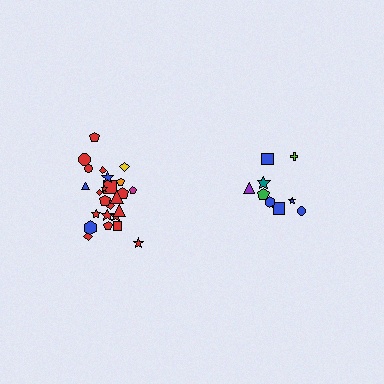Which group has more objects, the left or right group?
The left group.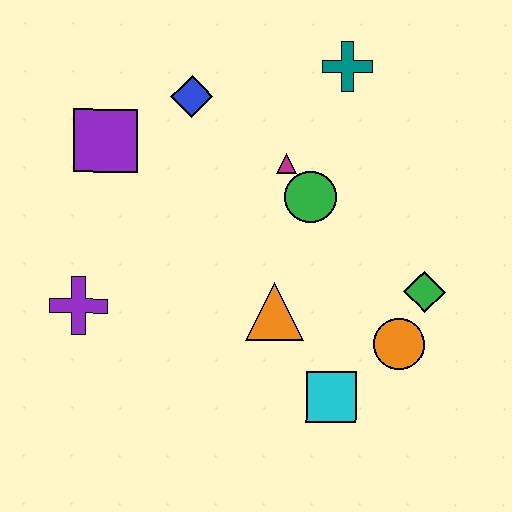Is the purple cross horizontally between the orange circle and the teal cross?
No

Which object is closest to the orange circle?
The green diamond is closest to the orange circle.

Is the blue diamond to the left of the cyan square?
Yes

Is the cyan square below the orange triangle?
Yes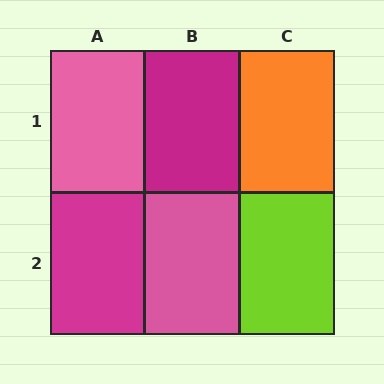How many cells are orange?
1 cell is orange.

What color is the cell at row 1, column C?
Orange.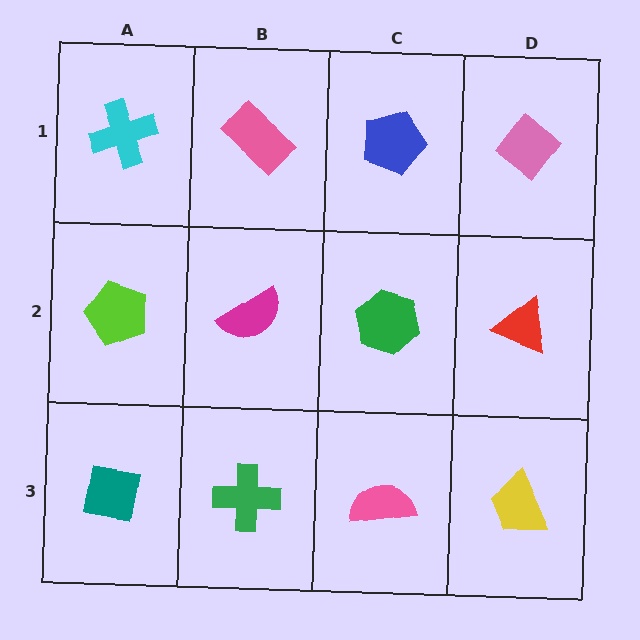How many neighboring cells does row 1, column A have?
2.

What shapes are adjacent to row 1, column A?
A lime pentagon (row 2, column A), a pink rectangle (row 1, column B).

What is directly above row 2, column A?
A cyan cross.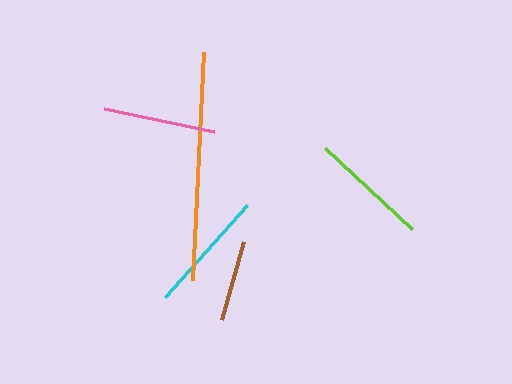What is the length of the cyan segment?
The cyan segment is approximately 122 pixels long.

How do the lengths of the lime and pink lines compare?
The lime and pink lines are approximately the same length.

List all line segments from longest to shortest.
From longest to shortest: orange, cyan, lime, pink, brown.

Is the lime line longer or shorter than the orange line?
The orange line is longer than the lime line.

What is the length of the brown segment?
The brown segment is approximately 81 pixels long.